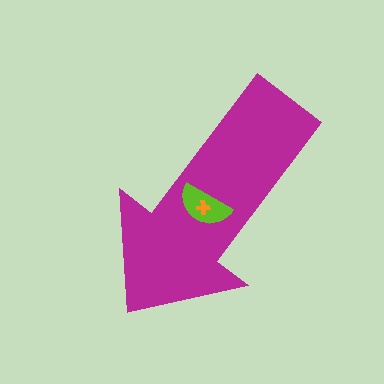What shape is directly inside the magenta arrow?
The lime semicircle.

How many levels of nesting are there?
3.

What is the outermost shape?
The magenta arrow.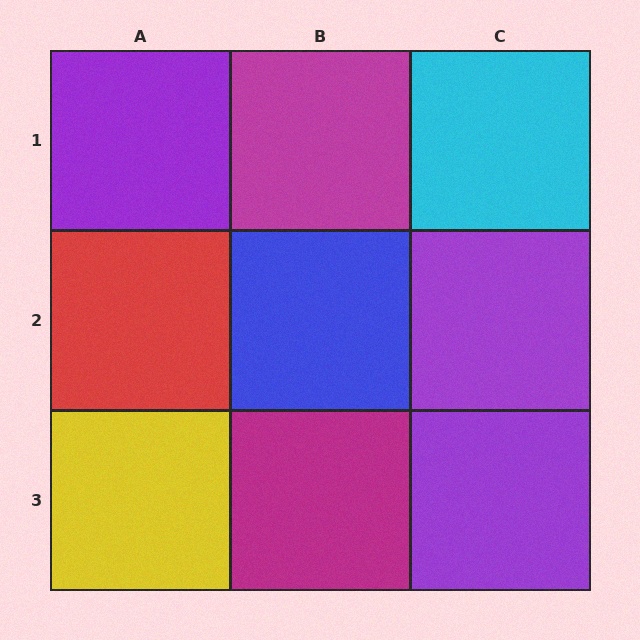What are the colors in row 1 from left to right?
Purple, magenta, cyan.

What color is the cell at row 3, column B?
Magenta.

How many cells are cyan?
1 cell is cyan.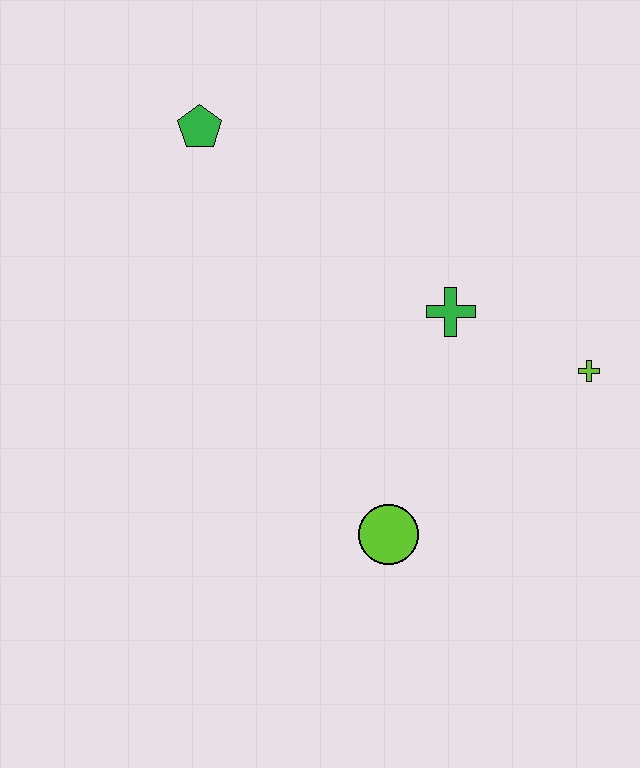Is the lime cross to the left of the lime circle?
No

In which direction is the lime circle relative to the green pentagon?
The lime circle is below the green pentagon.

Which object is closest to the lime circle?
The green cross is closest to the lime circle.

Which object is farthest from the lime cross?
The green pentagon is farthest from the lime cross.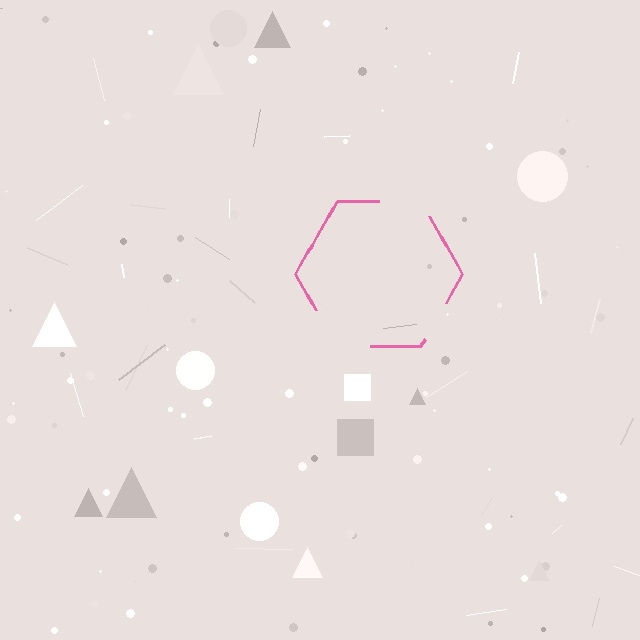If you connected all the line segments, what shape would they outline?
They would outline a hexagon.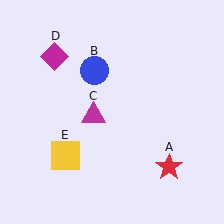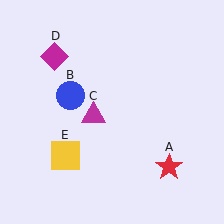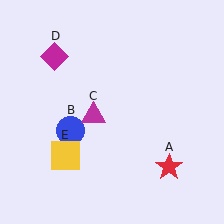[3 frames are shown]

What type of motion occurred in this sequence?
The blue circle (object B) rotated counterclockwise around the center of the scene.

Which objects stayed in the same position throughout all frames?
Red star (object A) and magenta triangle (object C) and magenta diamond (object D) and yellow square (object E) remained stationary.